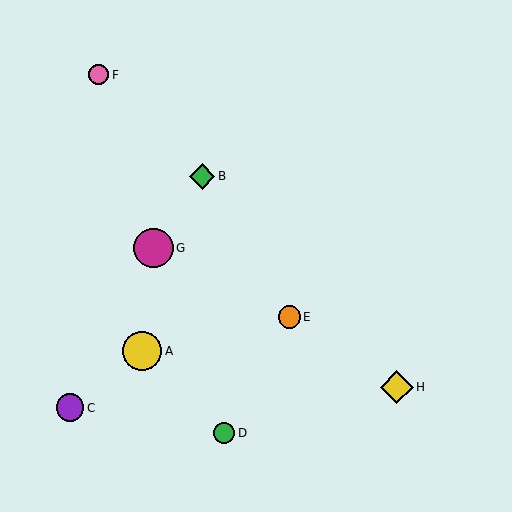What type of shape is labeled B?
Shape B is a green diamond.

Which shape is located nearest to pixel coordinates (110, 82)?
The pink circle (labeled F) at (99, 75) is nearest to that location.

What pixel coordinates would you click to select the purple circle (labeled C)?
Click at (70, 408) to select the purple circle C.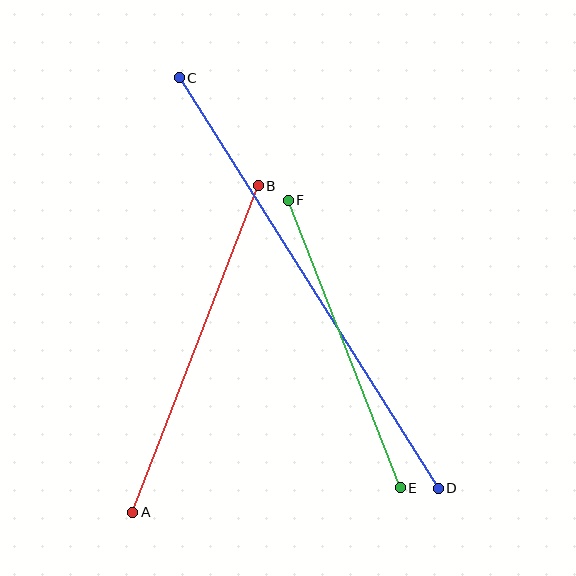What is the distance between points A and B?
The distance is approximately 350 pixels.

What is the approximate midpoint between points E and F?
The midpoint is at approximately (344, 344) pixels.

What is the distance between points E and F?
The distance is approximately 308 pixels.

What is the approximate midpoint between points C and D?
The midpoint is at approximately (309, 283) pixels.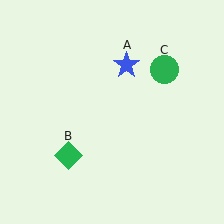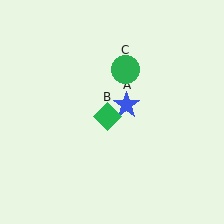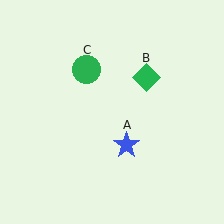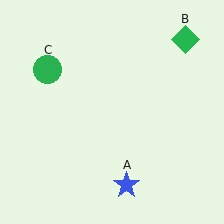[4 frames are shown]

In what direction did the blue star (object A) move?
The blue star (object A) moved down.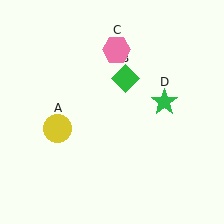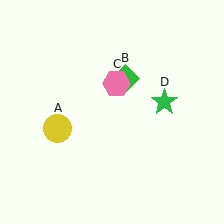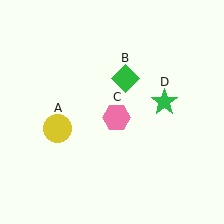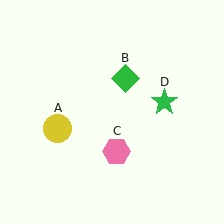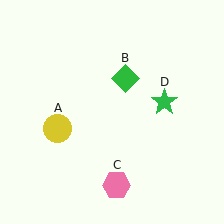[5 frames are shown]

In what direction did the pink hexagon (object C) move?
The pink hexagon (object C) moved down.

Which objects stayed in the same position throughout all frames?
Yellow circle (object A) and green diamond (object B) and green star (object D) remained stationary.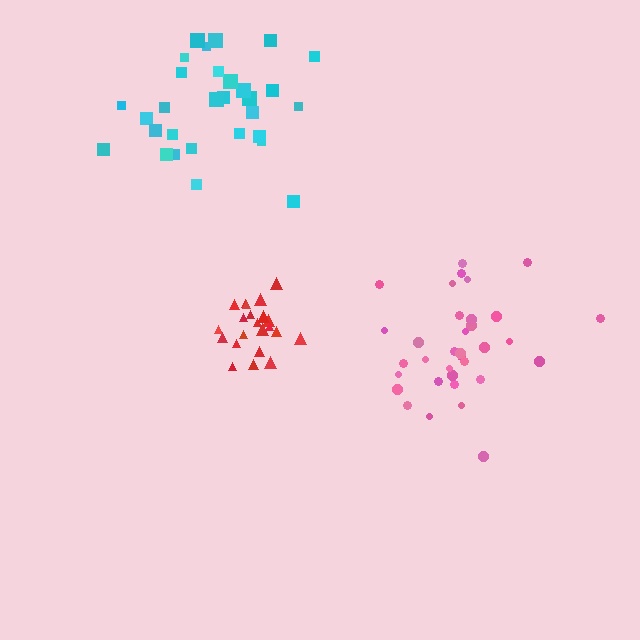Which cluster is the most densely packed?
Red.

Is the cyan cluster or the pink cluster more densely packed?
Pink.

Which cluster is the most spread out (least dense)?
Cyan.